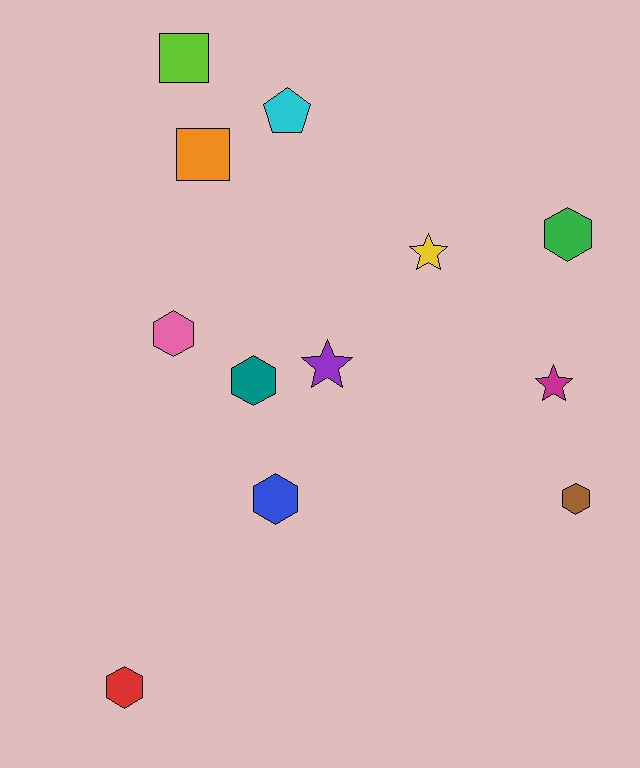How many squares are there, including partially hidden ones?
There are 2 squares.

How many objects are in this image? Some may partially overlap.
There are 12 objects.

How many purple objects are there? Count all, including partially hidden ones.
There is 1 purple object.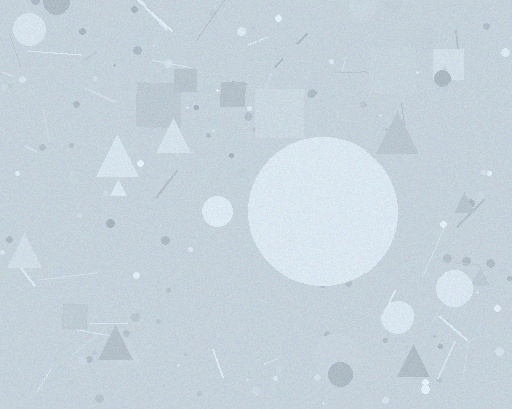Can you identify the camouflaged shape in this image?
The camouflaged shape is a circle.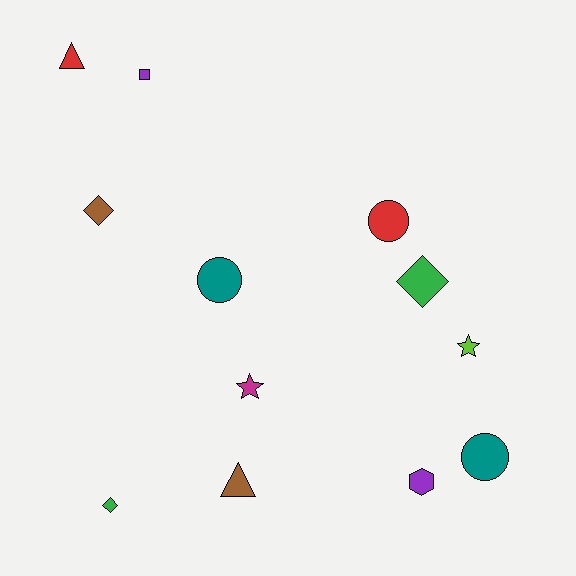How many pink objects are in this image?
There are no pink objects.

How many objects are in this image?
There are 12 objects.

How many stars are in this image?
There are 2 stars.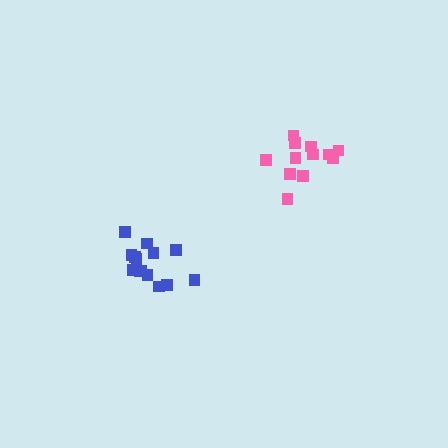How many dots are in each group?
Group 1: 14 dots, Group 2: 12 dots (26 total).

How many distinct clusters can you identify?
There are 2 distinct clusters.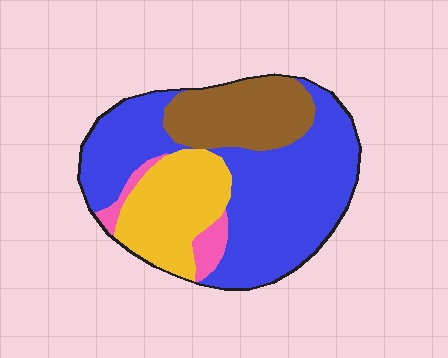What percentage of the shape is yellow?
Yellow covers about 20% of the shape.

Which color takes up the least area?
Pink, at roughly 5%.